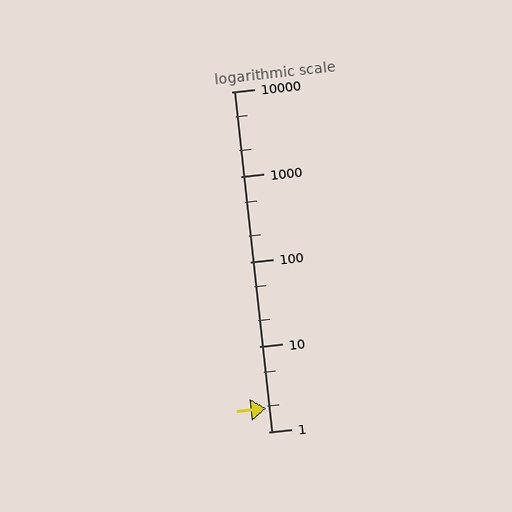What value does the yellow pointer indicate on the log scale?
The pointer indicates approximately 1.9.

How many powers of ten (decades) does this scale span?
The scale spans 4 decades, from 1 to 10000.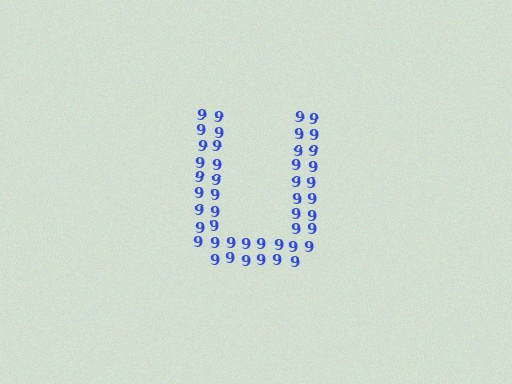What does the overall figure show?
The overall figure shows the letter U.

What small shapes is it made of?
It is made of small digit 9's.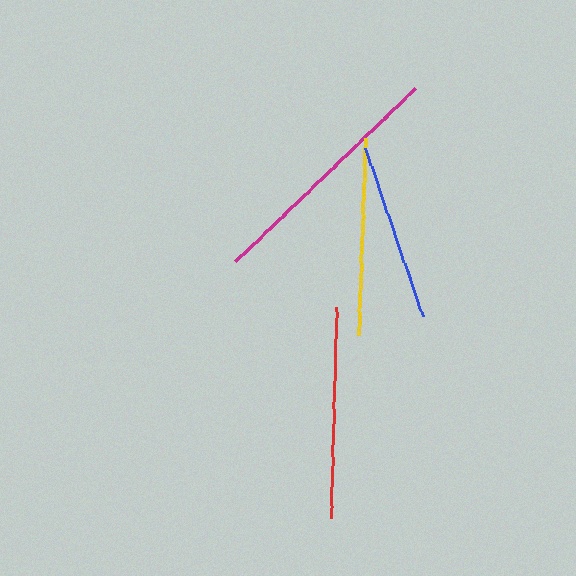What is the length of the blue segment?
The blue segment is approximately 177 pixels long.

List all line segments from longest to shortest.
From longest to shortest: magenta, red, yellow, blue.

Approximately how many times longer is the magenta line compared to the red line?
The magenta line is approximately 1.2 times the length of the red line.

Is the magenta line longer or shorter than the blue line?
The magenta line is longer than the blue line.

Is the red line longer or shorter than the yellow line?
The red line is longer than the yellow line.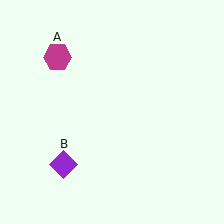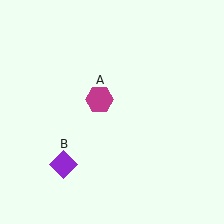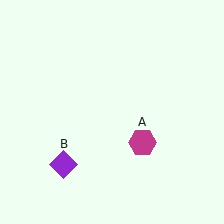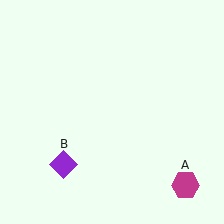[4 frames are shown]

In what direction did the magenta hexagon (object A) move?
The magenta hexagon (object A) moved down and to the right.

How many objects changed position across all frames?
1 object changed position: magenta hexagon (object A).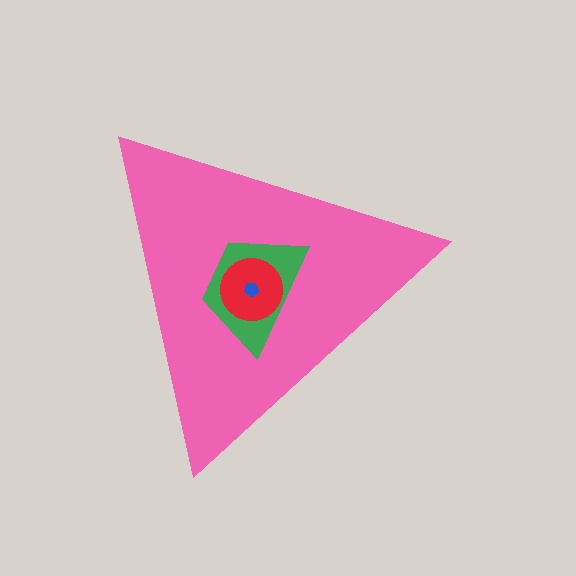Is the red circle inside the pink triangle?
Yes.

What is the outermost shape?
The pink triangle.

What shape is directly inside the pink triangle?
The green trapezoid.